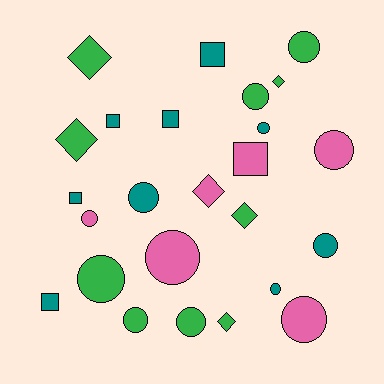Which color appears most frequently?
Green, with 10 objects.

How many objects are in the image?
There are 25 objects.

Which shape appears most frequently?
Circle, with 13 objects.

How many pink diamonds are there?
There is 1 pink diamond.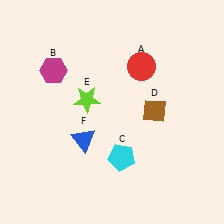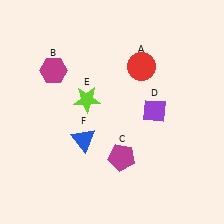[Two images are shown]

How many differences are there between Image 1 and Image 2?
There are 2 differences between the two images.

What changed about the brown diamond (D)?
In Image 1, D is brown. In Image 2, it changed to purple.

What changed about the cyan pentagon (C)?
In Image 1, C is cyan. In Image 2, it changed to magenta.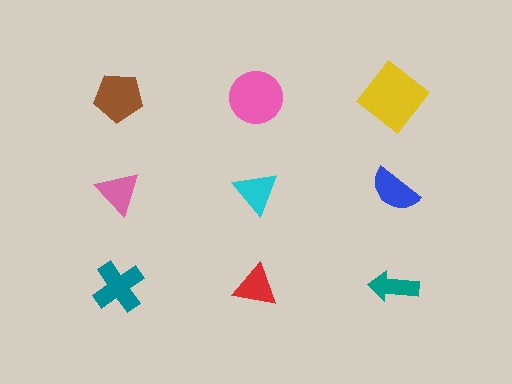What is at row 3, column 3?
A teal arrow.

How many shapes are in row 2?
3 shapes.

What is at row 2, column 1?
A pink triangle.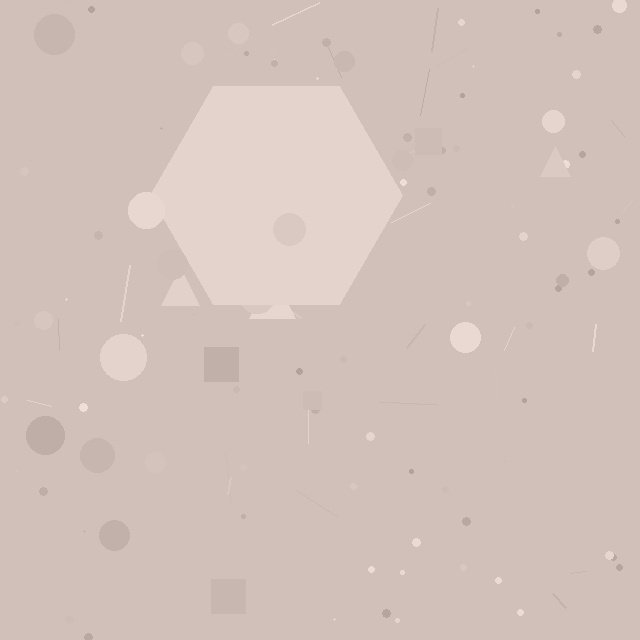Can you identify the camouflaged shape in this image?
The camouflaged shape is a hexagon.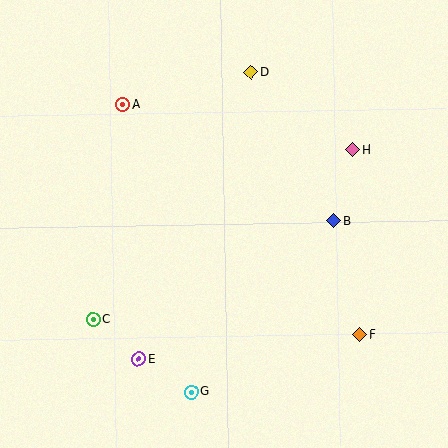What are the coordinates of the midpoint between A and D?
The midpoint between A and D is at (187, 88).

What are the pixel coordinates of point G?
Point G is at (191, 392).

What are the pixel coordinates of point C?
Point C is at (93, 320).